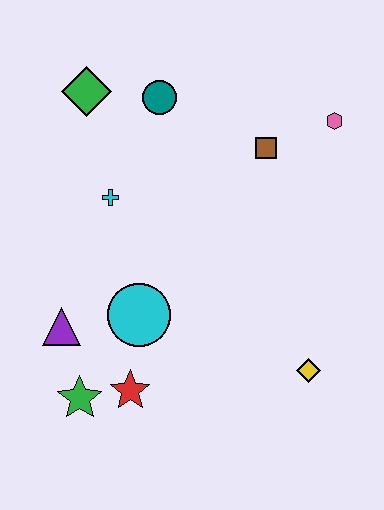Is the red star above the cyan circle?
No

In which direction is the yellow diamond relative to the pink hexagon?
The yellow diamond is below the pink hexagon.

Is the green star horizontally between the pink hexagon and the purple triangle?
Yes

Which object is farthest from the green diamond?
The yellow diamond is farthest from the green diamond.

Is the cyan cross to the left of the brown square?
Yes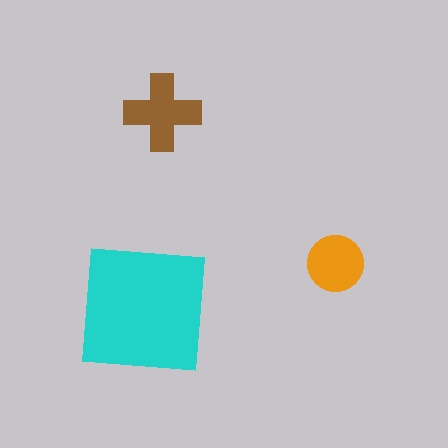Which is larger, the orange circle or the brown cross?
The brown cross.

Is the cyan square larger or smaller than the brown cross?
Larger.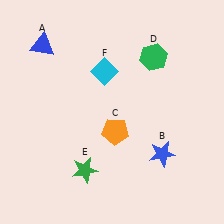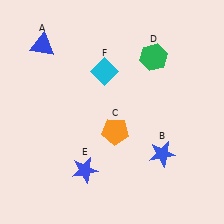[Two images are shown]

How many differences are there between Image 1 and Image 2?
There is 1 difference between the two images.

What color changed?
The star (E) changed from green in Image 1 to blue in Image 2.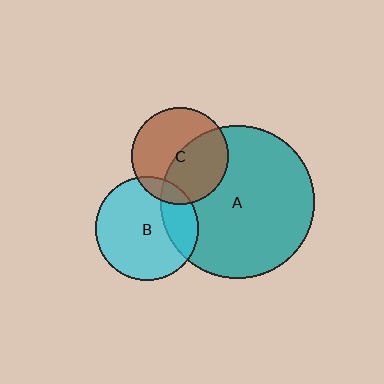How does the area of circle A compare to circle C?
Approximately 2.5 times.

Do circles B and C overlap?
Yes.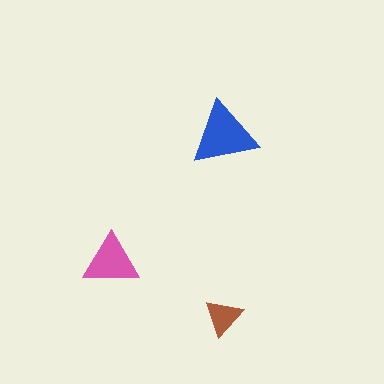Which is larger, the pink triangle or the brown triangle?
The pink one.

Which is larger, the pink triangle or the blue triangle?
The blue one.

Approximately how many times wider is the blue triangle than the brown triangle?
About 1.5 times wider.